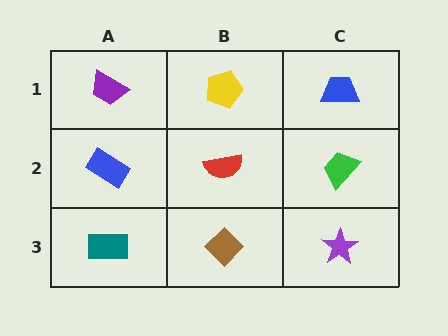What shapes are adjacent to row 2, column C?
A blue trapezoid (row 1, column C), a purple star (row 3, column C), a red semicircle (row 2, column B).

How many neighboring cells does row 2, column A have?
3.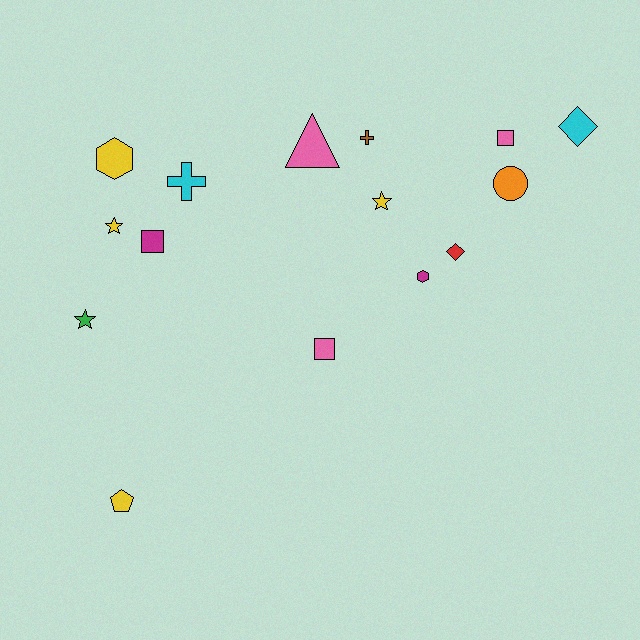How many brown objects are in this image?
There is 1 brown object.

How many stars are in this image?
There are 3 stars.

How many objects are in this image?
There are 15 objects.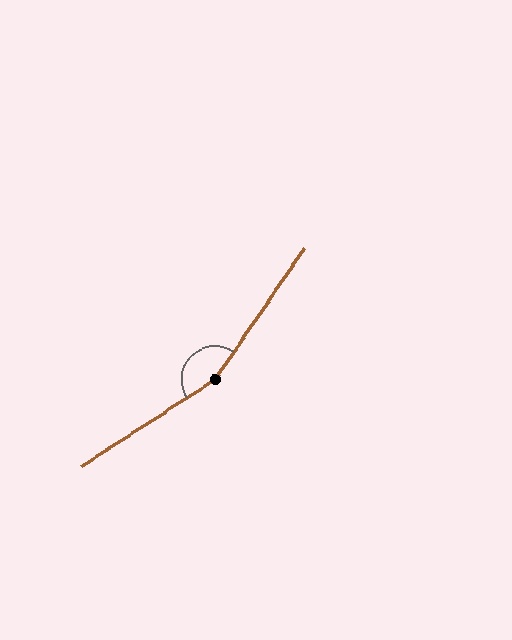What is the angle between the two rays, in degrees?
Approximately 158 degrees.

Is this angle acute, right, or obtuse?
It is obtuse.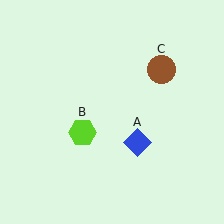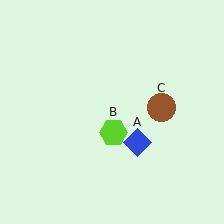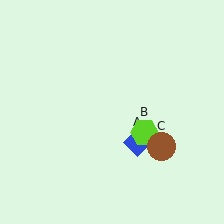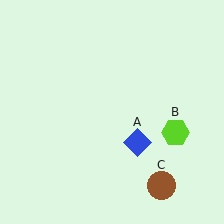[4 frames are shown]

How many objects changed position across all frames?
2 objects changed position: lime hexagon (object B), brown circle (object C).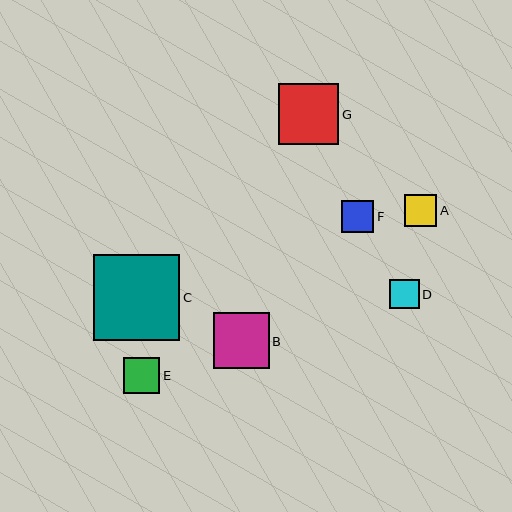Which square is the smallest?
Square D is the smallest with a size of approximately 29 pixels.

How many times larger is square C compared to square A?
Square C is approximately 2.7 times the size of square A.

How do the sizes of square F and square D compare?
Square F and square D are approximately the same size.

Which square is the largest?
Square C is the largest with a size of approximately 86 pixels.